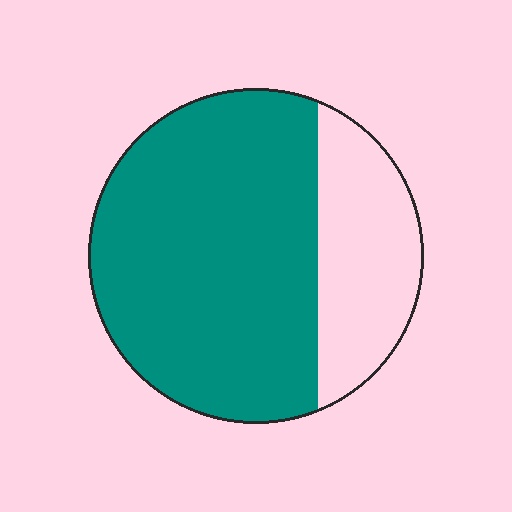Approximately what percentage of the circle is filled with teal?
Approximately 75%.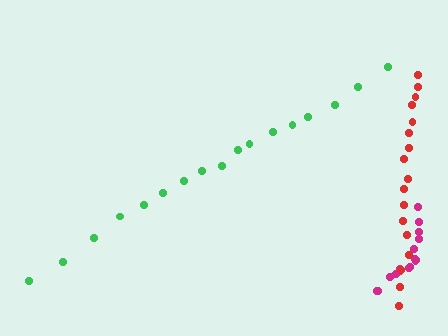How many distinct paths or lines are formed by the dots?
There are 3 distinct paths.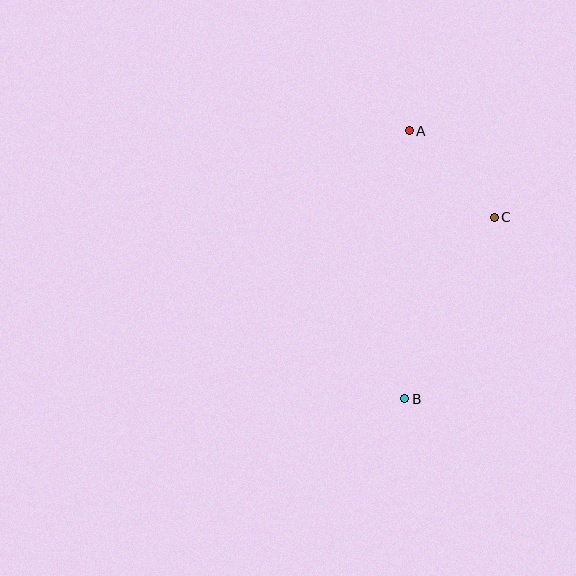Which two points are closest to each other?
Points A and C are closest to each other.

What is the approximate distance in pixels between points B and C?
The distance between B and C is approximately 202 pixels.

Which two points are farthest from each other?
Points A and B are farthest from each other.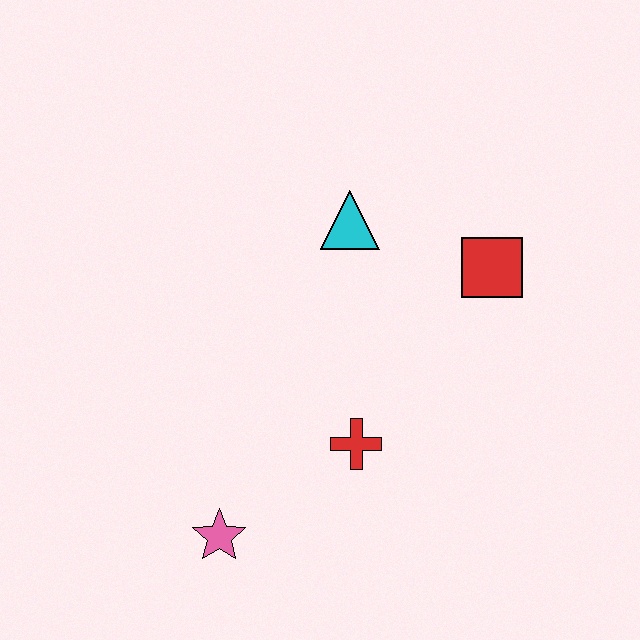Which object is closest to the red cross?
The pink star is closest to the red cross.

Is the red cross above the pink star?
Yes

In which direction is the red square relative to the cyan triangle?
The red square is to the right of the cyan triangle.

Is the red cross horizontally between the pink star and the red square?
Yes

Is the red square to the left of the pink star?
No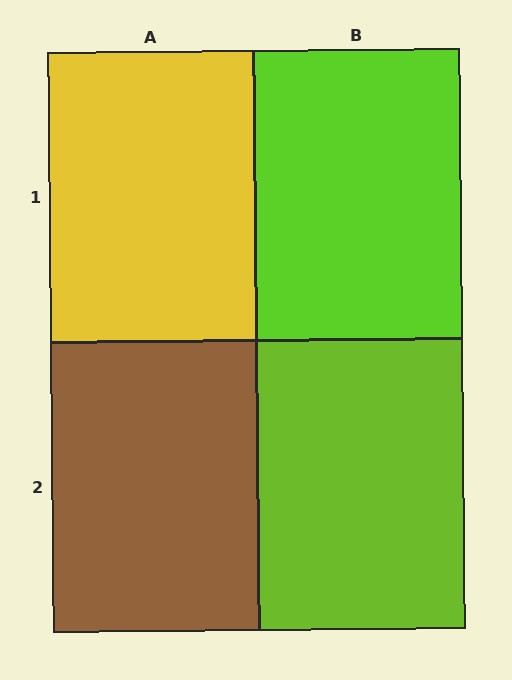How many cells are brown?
1 cell is brown.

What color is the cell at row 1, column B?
Lime.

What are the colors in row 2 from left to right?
Brown, lime.